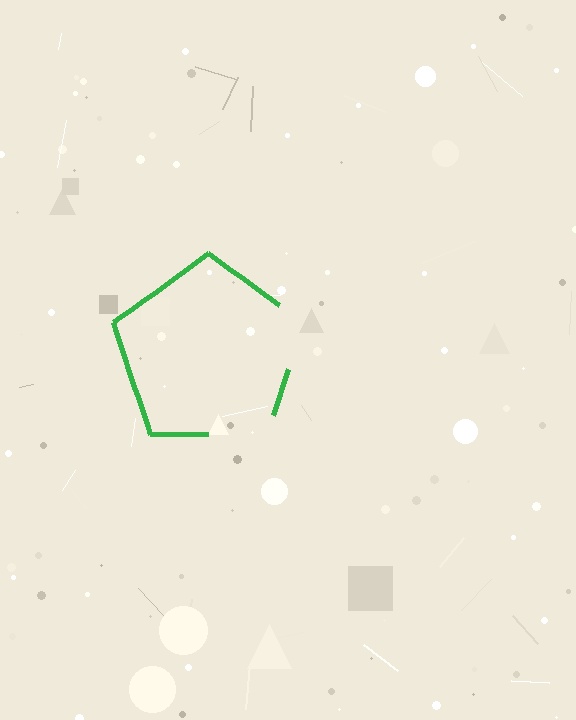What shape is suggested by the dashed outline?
The dashed outline suggests a pentagon.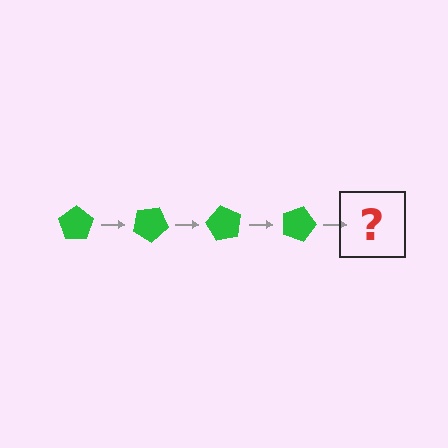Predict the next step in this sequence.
The next step is a green pentagon rotated 120 degrees.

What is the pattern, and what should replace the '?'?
The pattern is that the pentagon rotates 30 degrees each step. The '?' should be a green pentagon rotated 120 degrees.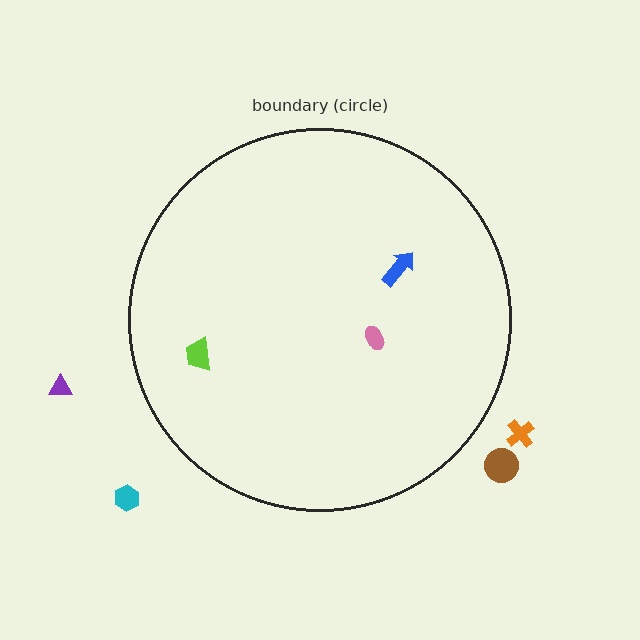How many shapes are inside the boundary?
3 inside, 4 outside.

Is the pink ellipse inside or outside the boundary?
Inside.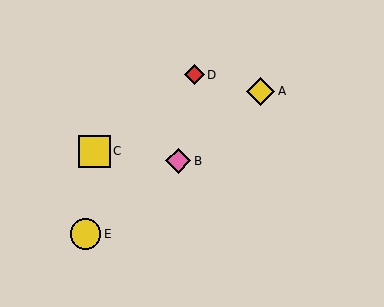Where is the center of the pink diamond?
The center of the pink diamond is at (178, 161).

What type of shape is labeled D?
Shape D is a red diamond.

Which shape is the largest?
The yellow square (labeled C) is the largest.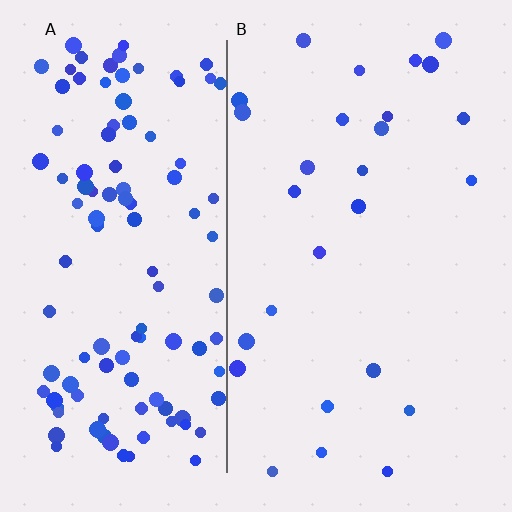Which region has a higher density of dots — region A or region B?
A (the left).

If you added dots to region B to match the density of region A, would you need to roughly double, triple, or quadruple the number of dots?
Approximately quadruple.